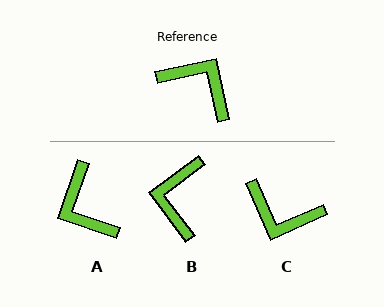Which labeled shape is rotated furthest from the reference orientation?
C, about 168 degrees away.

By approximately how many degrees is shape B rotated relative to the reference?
Approximately 114 degrees counter-clockwise.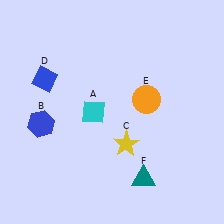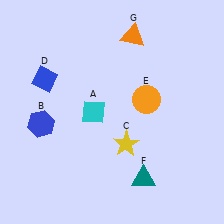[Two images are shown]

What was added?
An orange triangle (G) was added in Image 2.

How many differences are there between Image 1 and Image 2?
There is 1 difference between the two images.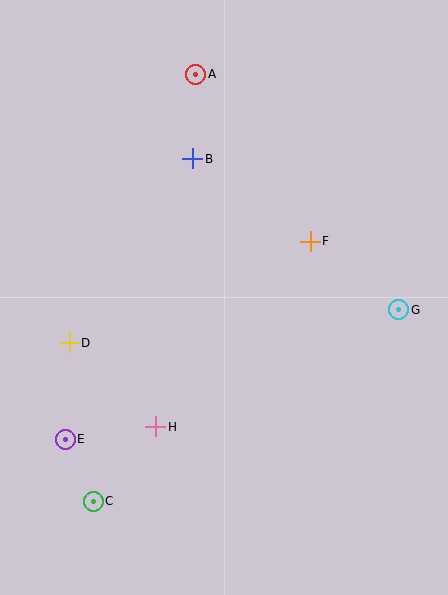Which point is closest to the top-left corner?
Point A is closest to the top-left corner.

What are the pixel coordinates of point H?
Point H is at (156, 427).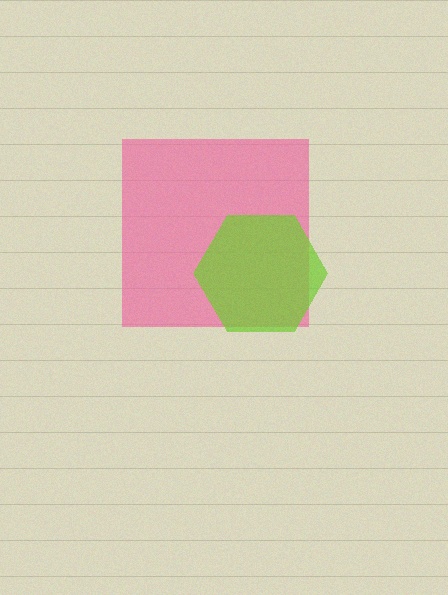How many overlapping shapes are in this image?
There are 2 overlapping shapes in the image.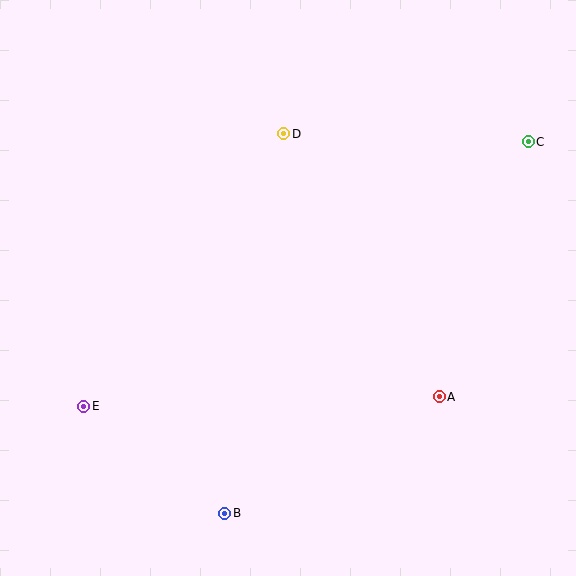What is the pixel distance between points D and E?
The distance between D and E is 338 pixels.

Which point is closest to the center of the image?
Point D at (284, 134) is closest to the center.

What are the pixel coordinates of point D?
Point D is at (284, 134).